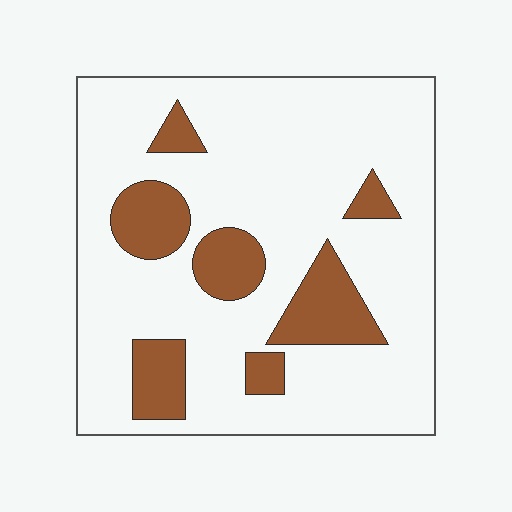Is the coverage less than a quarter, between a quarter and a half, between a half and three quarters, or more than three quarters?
Less than a quarter.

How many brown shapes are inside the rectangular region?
7.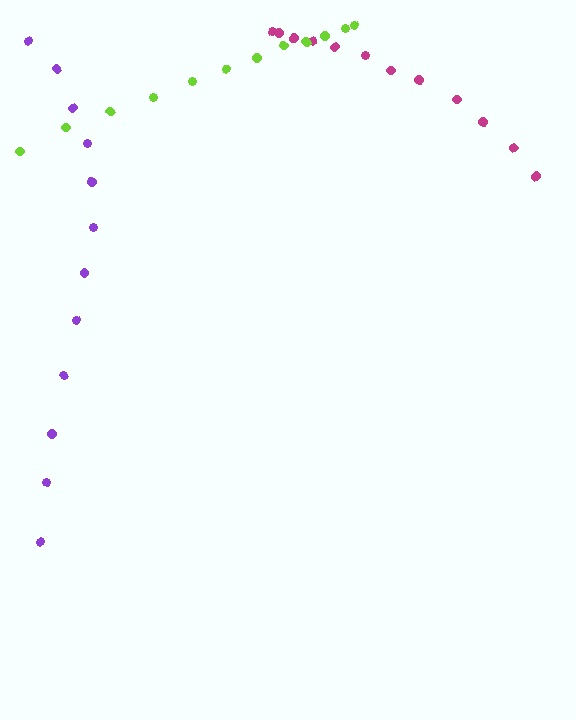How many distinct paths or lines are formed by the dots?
There are 3 distinct paths.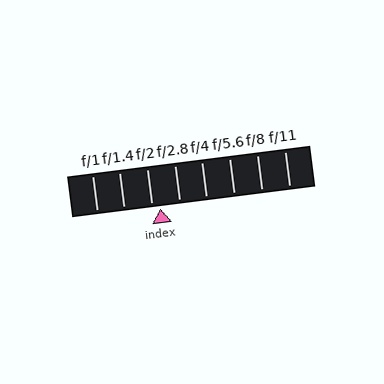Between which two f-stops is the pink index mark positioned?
The index mark is between f/2 and f/2.8.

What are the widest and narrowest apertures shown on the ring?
The widest aperture shown is f/1 and the narrowest is f/11.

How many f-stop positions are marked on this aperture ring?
There are 8 f-stop positions marked.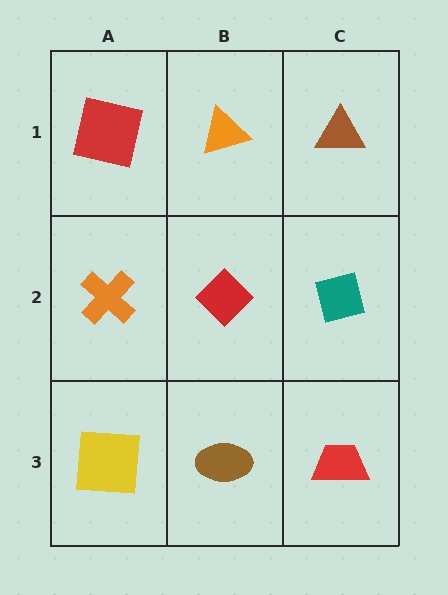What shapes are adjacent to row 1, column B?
A red diamond (row 2, column B), a red square (row 1, column A), a brown triangle (row 1, column C).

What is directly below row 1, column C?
A teal square.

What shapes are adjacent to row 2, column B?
An orange triangle (row 1, column B), a brown ellipse (row 3, column B), an orange cross (row 2, column A), a teal square (row 2, column C).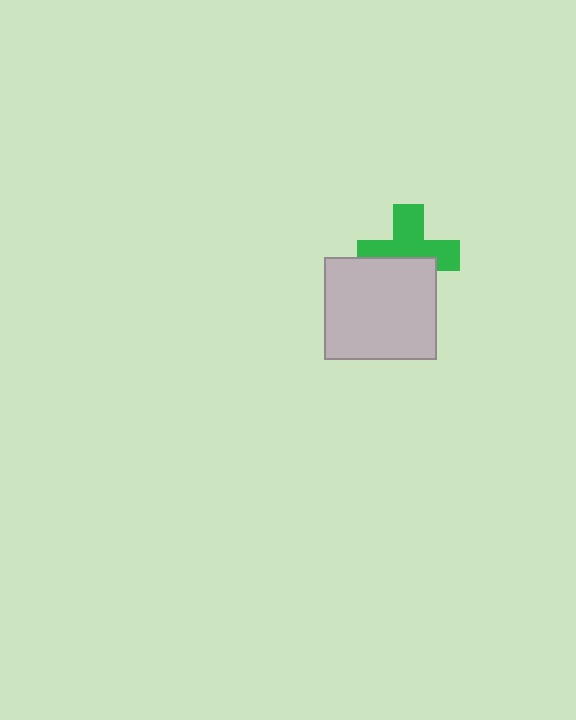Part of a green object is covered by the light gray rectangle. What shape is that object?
It is a cross.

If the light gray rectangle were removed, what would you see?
You would see the complete green cross.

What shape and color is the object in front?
The object in front is a light gray rectangle.